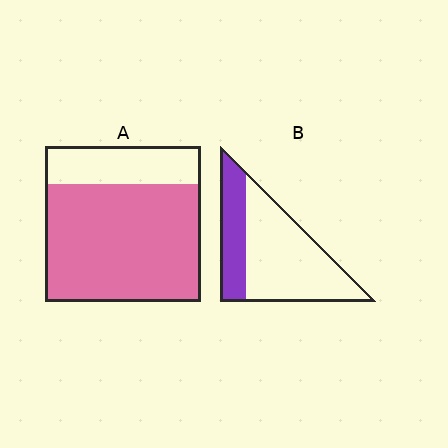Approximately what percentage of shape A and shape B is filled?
A is approximately 75% and B is approximately 30%.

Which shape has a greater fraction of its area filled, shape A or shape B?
Shape A.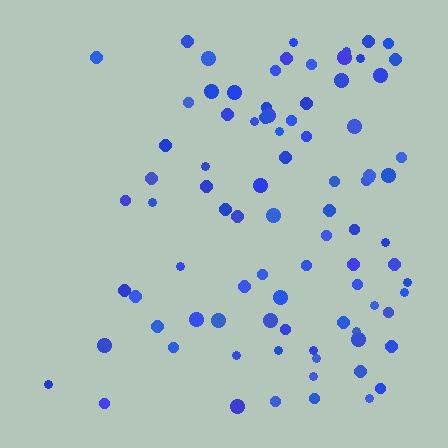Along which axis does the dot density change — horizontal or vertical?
Horizontal.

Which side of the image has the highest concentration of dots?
The right.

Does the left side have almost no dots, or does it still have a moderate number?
Still a moderate number, just noticeably fewer than the right.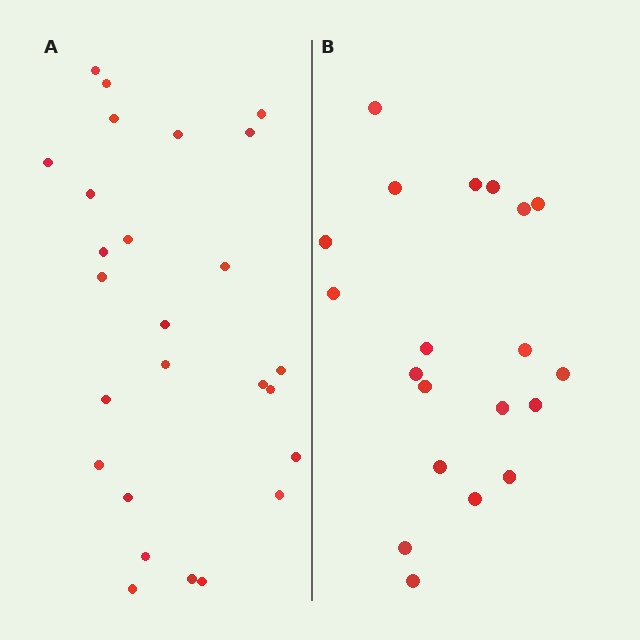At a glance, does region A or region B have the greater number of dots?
Region A (the left region) has more dots.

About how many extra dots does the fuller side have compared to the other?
Region A has about 6 more dots than region B.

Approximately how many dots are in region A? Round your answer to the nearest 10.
About 30 dots. (The exact count is 26, which rounds to 30.)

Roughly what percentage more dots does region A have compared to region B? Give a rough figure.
About 30% more.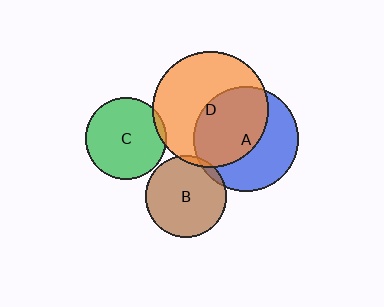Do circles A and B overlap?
Yes.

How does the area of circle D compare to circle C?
Approximately 2.0 times.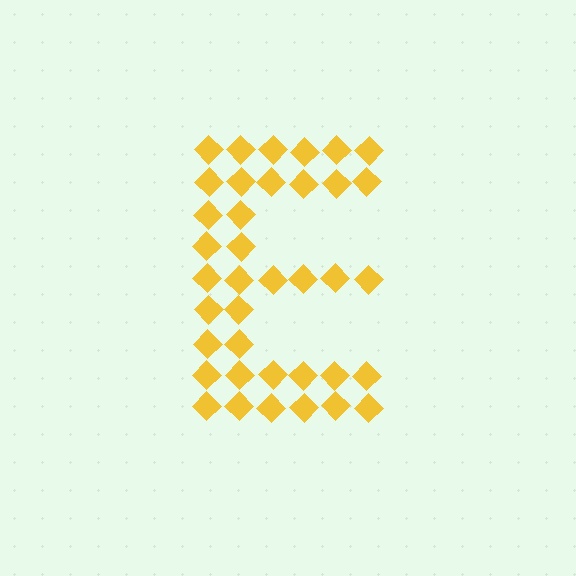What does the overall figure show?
The overall figure shows the letter E.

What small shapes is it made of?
It is made of small diamonds.